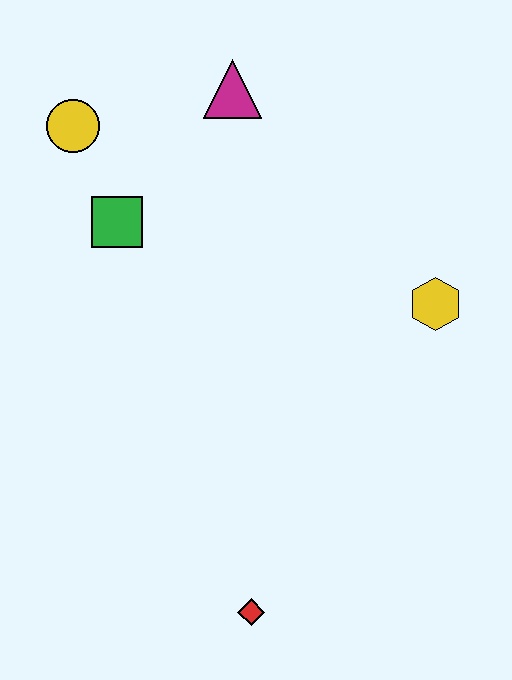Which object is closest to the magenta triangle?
The yellow circle is closest to the magenta triangle.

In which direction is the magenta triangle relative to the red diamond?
The magenta triangle is above the red diamond.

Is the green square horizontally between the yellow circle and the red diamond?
Yes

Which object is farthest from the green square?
The red diamond is farthest from the green square.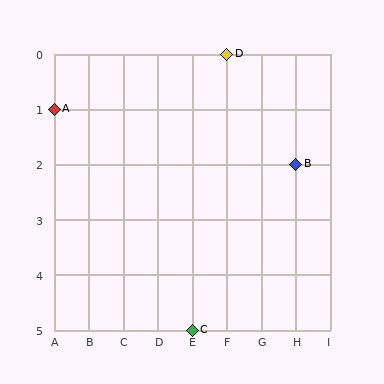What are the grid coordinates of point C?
Point C is at grid coordinates (E, 5).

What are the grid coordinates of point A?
Point A is at grid coordinates (A, 1).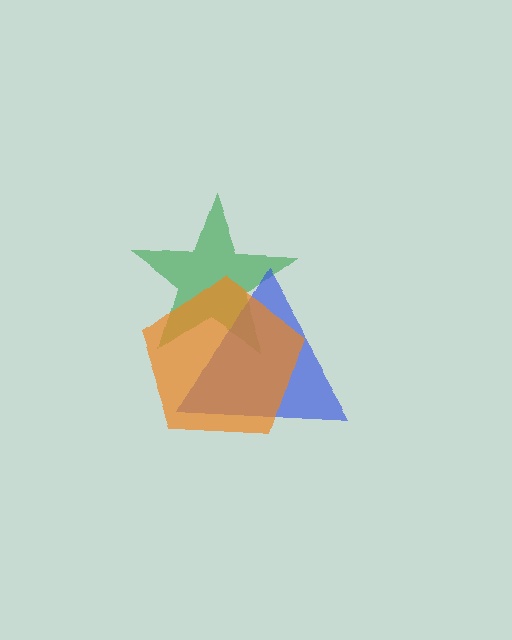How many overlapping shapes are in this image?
There are 3 overlapping shapes in the image.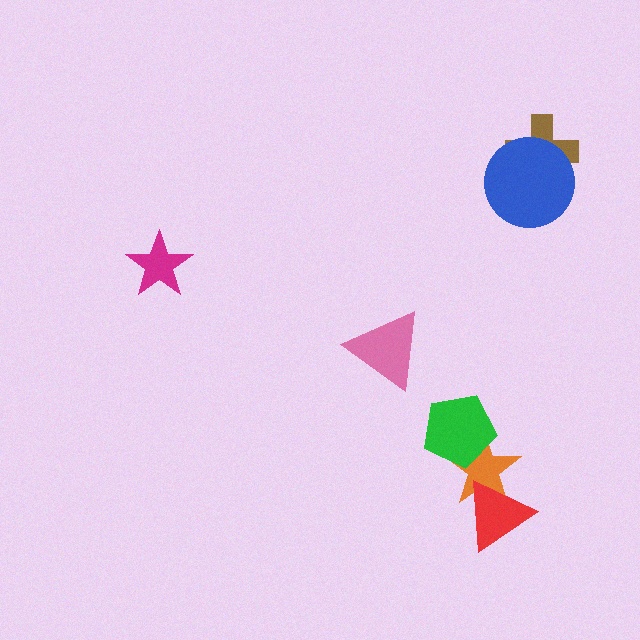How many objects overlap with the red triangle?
1 object overlaps with the red triangle.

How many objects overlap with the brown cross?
1 object overlaps with the brown cross.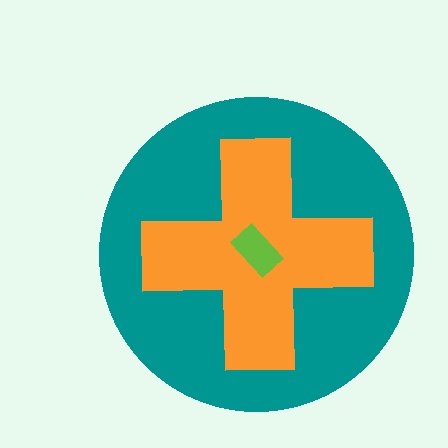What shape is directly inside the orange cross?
The lime rectangle.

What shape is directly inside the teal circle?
The orange cross.